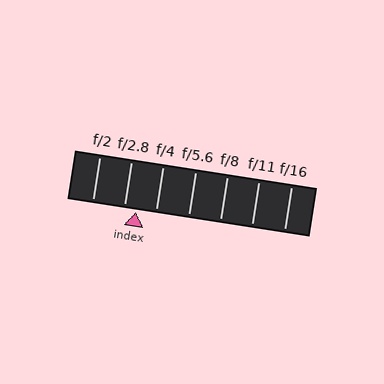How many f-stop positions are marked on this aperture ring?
There are 7 f-stop positions marked.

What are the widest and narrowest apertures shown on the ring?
The widest aperture shown is f/2 and the narrowest is f/16.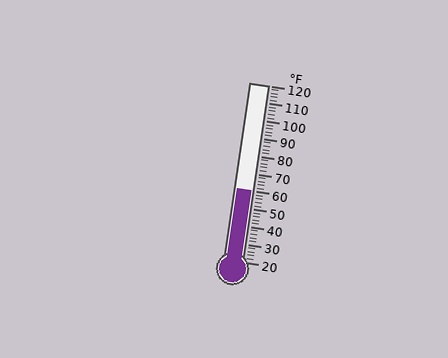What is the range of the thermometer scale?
The thermometer scale ranges from 20°F to 120°F.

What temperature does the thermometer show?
The thermometer shows approximately 60°F.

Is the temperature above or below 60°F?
The temperature is at 60°F.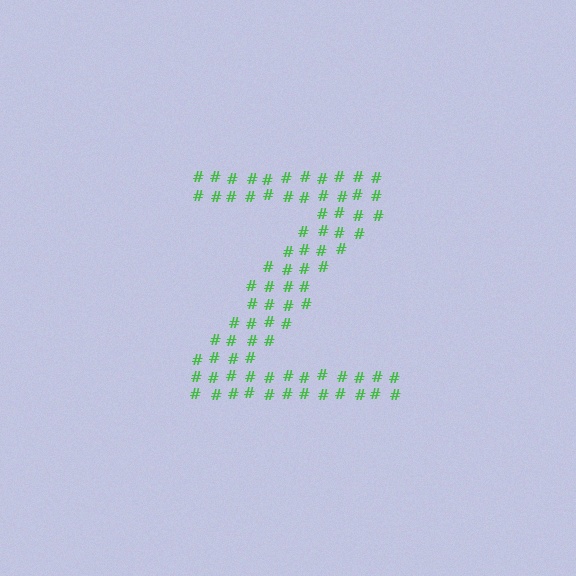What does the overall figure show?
The overall figure shows the letter Z.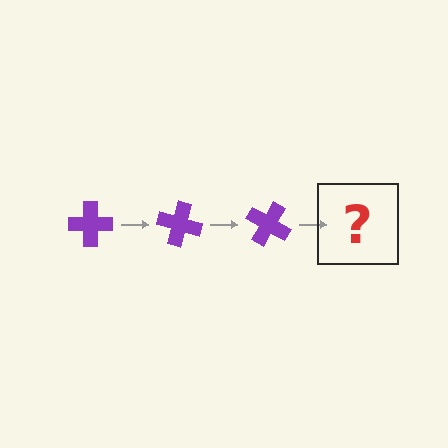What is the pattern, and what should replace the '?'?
The pattern is that the cross rotates 15 degrees each step. The '?' should be a purple cross rotated 45 degrees.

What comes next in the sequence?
The next element should be a purple cross rotated 45 degrees.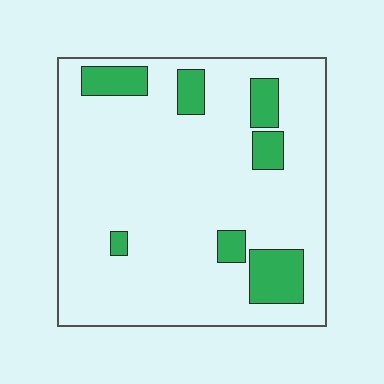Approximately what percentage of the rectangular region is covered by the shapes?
Approximately 15%.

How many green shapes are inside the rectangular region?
7.